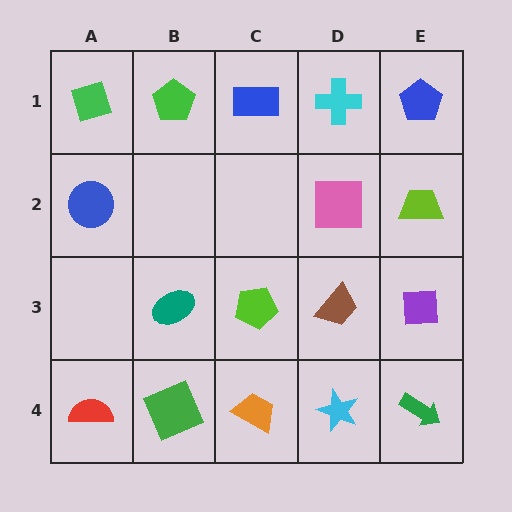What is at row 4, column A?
A red semicircle.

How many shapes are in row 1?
5 shapes.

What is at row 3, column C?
A lime pentagon.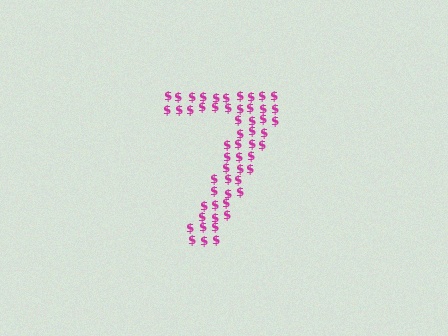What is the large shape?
The large shape is the digit 7.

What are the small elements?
The small elements are dollar signs.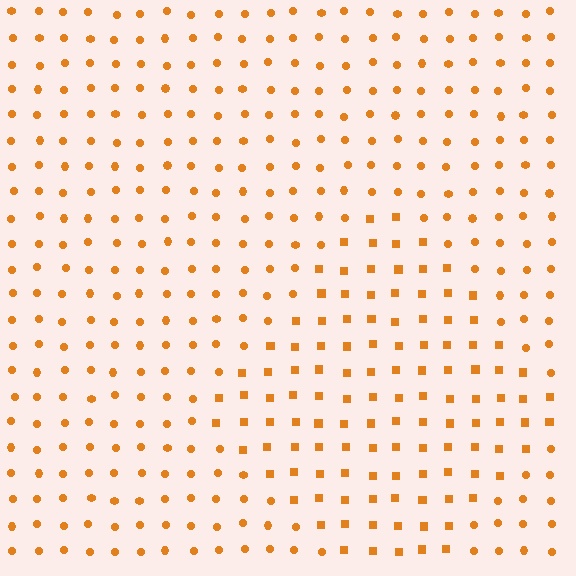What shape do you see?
I see a diamond.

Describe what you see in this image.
The image is filled with small orange elements arranged in a uniform grid. A diamond-shaped region contains squares, while the surrounding area contains circles. The boundary is defined purely by the change in element shape.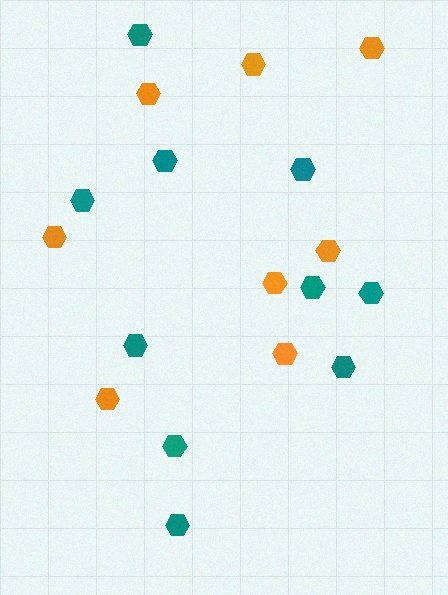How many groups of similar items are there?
There are 2 groups: one group of teal hexagons (10) and one group of orange hexagons (8).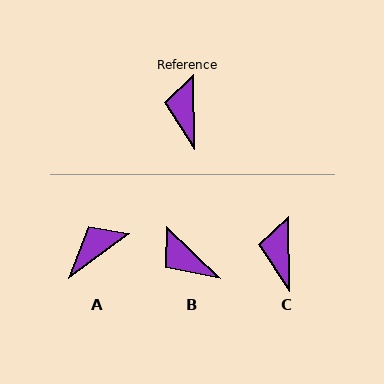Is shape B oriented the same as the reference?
No, it is off by about 45 degrees.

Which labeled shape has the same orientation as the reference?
C.